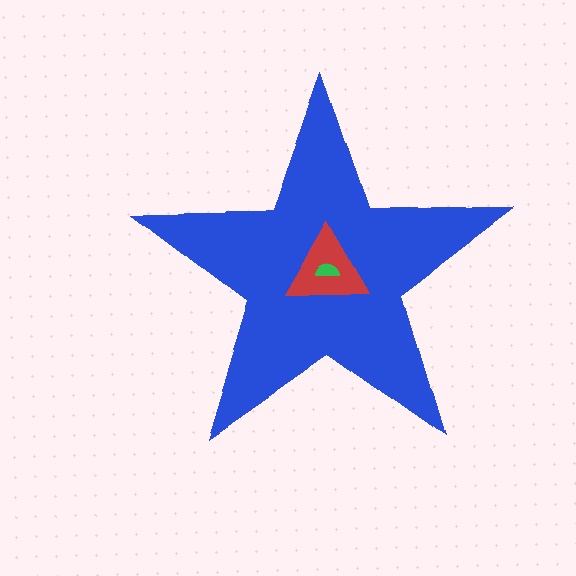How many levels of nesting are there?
3.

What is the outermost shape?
The blue star.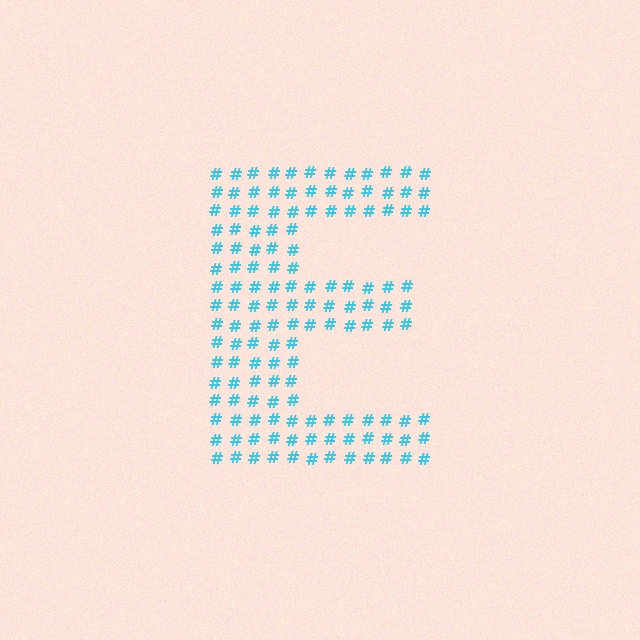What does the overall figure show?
The overall figure shows the letter E.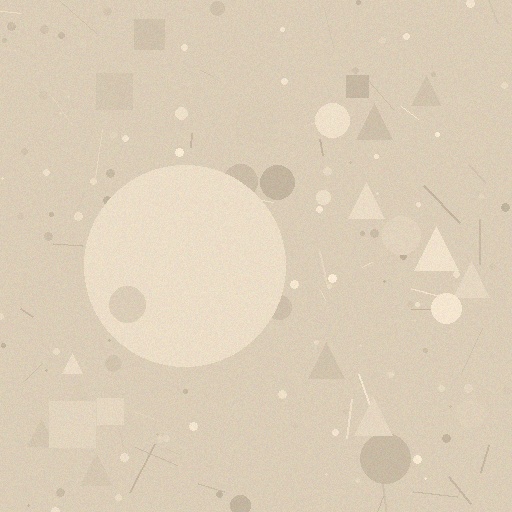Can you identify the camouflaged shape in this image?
The camouflaged shape is a circle.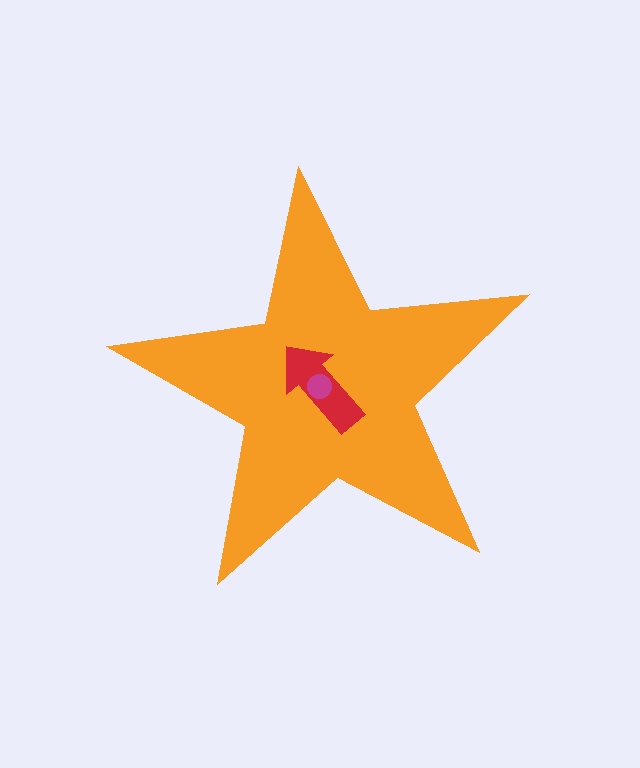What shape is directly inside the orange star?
The red arrow.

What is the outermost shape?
The orange star.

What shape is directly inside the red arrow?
The magenta circle.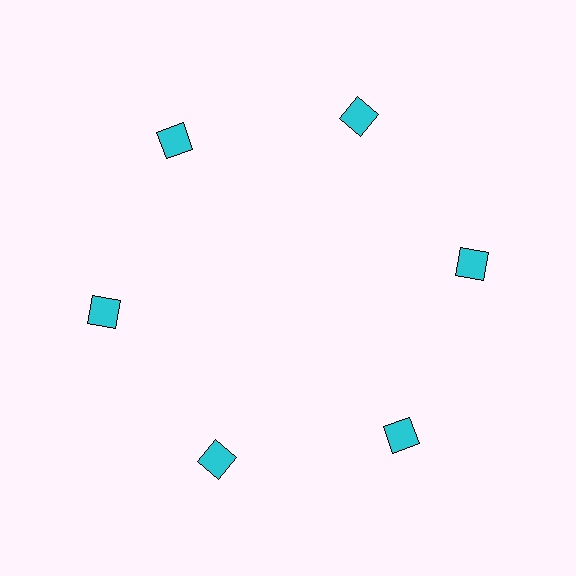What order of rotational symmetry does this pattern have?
This pattern has 6-fold rotational symmetry.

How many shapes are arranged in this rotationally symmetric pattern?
There are 6 shapes, arranged in 6 groups of 1.